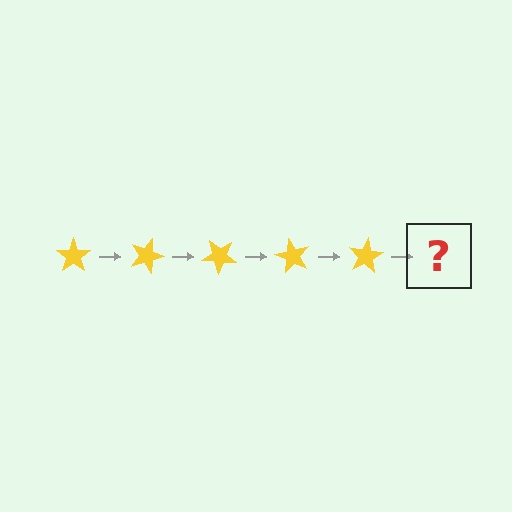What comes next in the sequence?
The next element should be a yellow star rotated 100 degrees.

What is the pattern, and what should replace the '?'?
The pattern is that the star rotates 20 degrees each step. The '?' should be a yellow star rotated 100 degrees.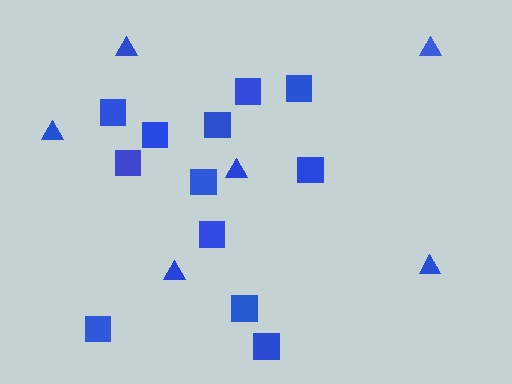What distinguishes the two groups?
There are 2 groups: one group of triangles (6) and one group of squares (12).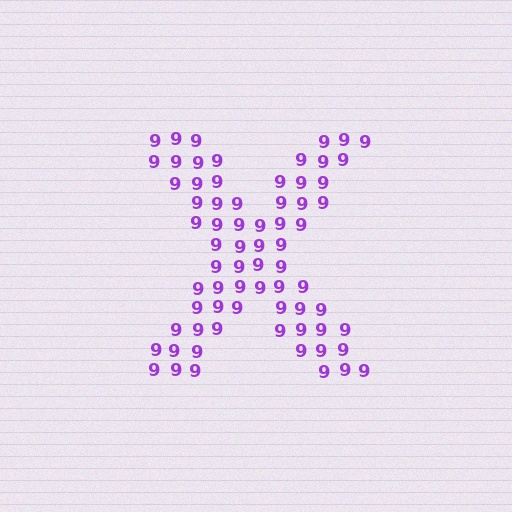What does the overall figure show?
The overall figure shows the letter X.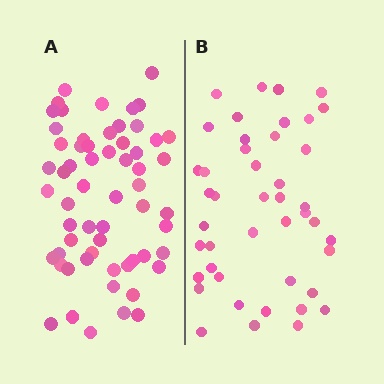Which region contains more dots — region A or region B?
Region A (the left region) has more dots.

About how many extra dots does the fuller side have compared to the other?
Region A has approximately 15 more dots than region B.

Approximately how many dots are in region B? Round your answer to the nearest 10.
About 40 dots. (The exact count is 44, which rounds to 40.)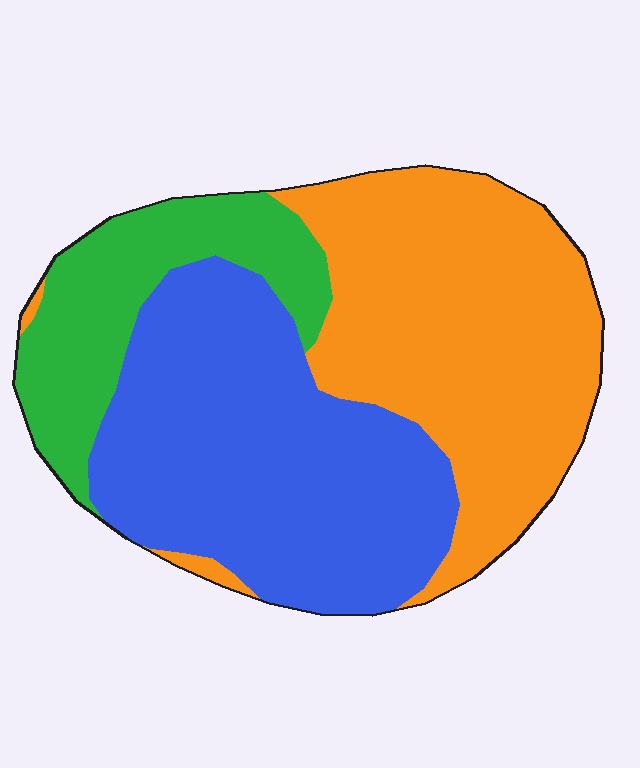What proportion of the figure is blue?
Blue covers roughly 40% of the figure.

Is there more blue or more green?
Blue.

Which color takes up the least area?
Green, at roughly 20%.